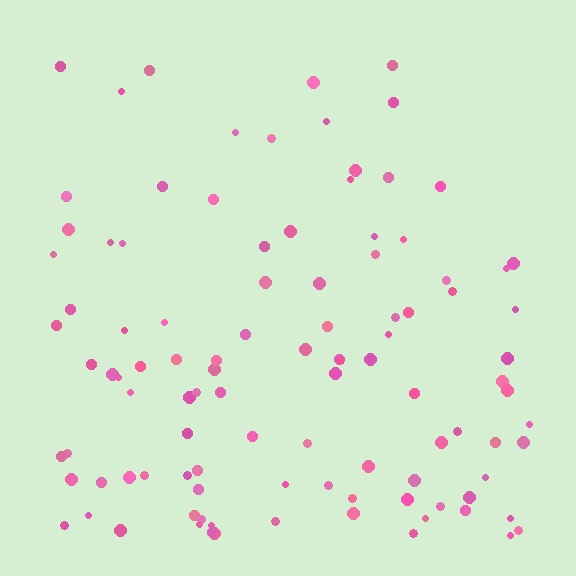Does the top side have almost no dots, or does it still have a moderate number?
Still a moderate number, just noticeably fewer than the bottom.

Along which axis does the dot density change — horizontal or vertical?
Vertical.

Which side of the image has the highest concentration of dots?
The bottom.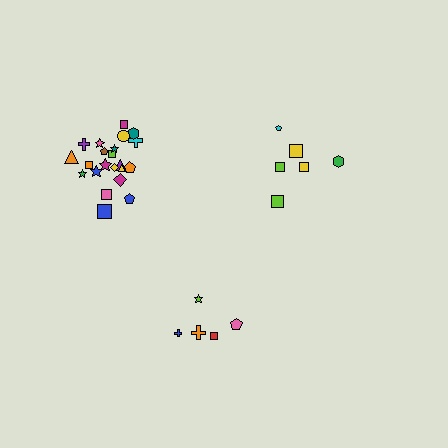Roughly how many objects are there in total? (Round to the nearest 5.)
Roughly 35 objects in total.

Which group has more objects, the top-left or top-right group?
The top-left group.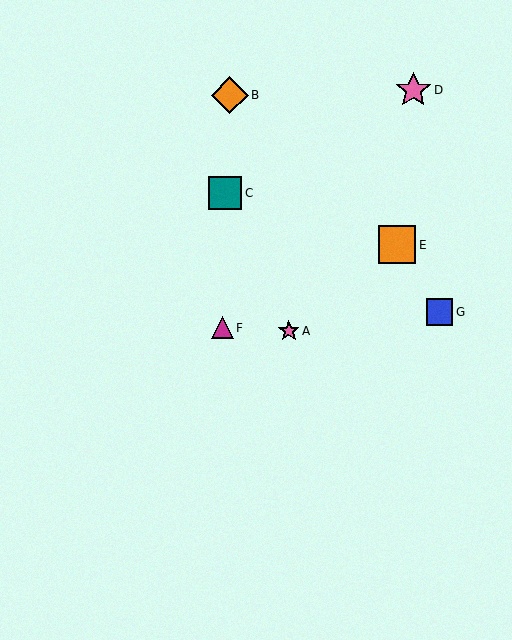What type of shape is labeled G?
Shape G is a blue square.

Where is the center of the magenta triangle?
The center of the magenta triangle is at (222, 328).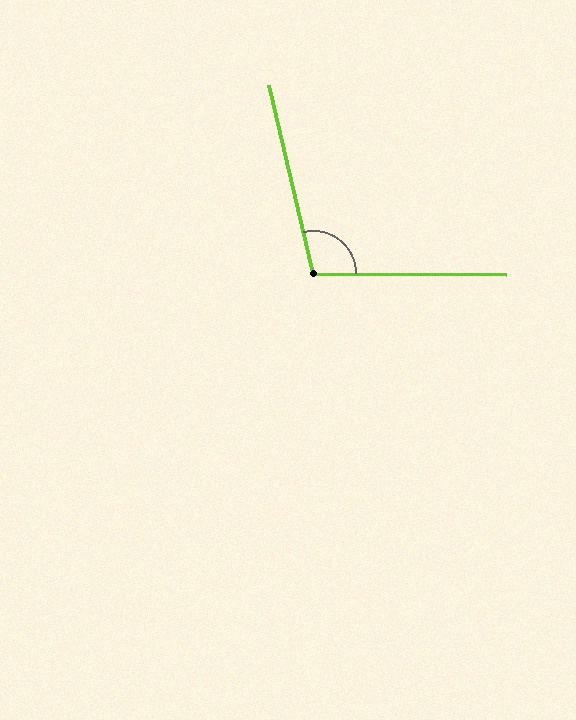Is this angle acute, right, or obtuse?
It is obtuse.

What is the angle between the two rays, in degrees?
Approximately 103 degrees.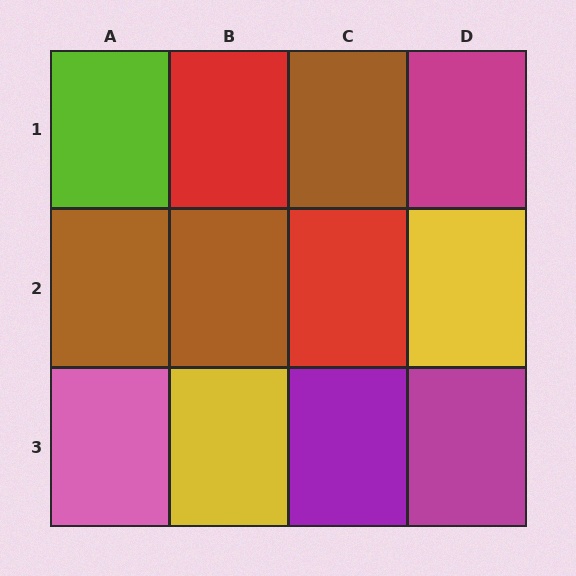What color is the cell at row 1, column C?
Brown.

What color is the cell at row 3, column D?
Magenta.